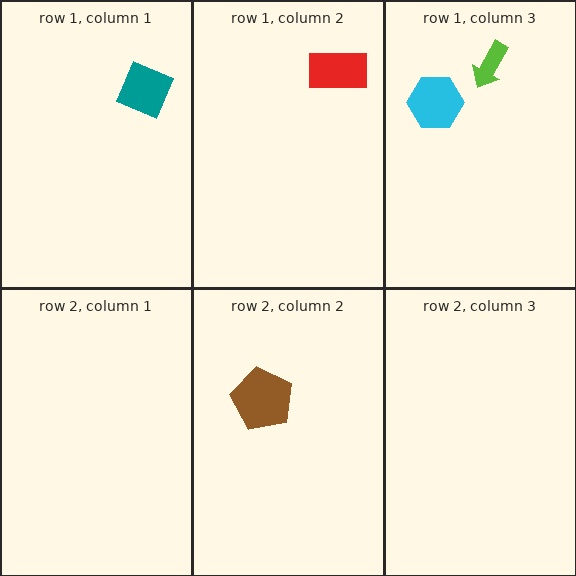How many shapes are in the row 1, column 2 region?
1.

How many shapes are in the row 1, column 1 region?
1.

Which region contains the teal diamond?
The row 1, column 1 region.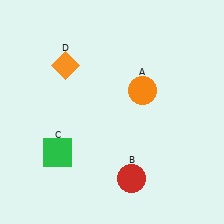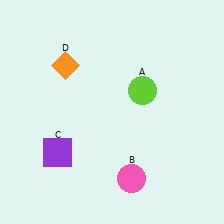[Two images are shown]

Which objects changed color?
A changed from orange to lime. B changed from red to pink. C changed from green to purple.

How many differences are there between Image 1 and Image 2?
There are 3 differences between the two images.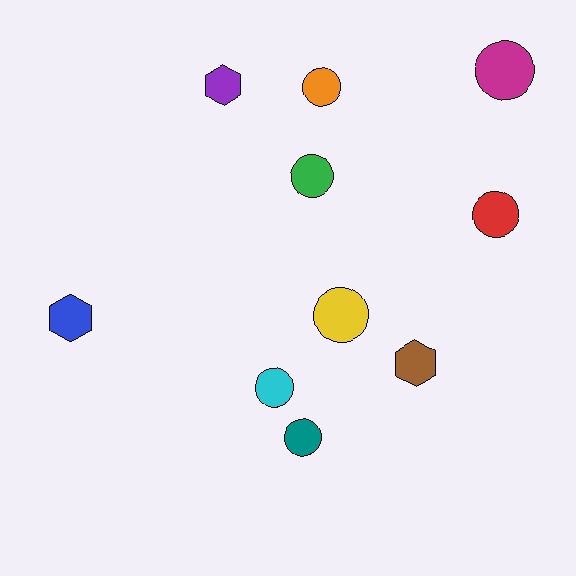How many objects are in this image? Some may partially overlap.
There are 10 objects.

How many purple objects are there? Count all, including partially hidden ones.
There is 1 purple object.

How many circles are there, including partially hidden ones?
There are 7 circles.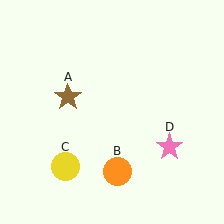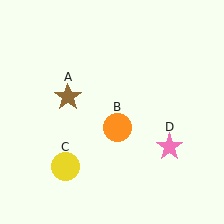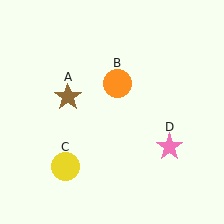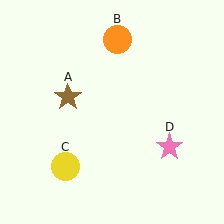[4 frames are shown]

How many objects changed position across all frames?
1 object changed position: orange circle (object B).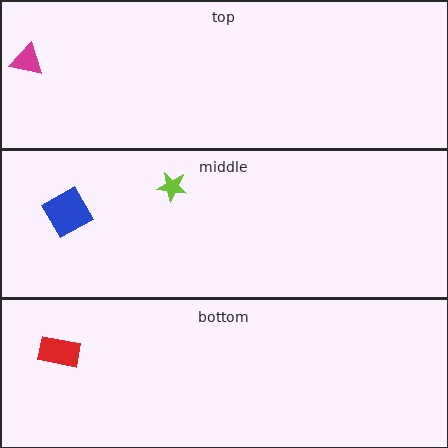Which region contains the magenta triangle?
The top region.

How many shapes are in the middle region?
2.